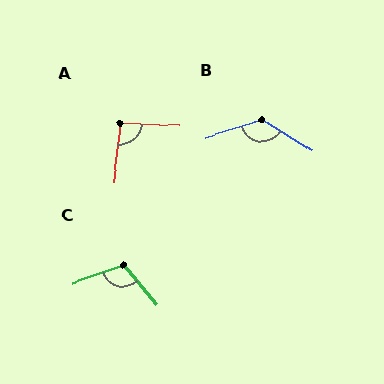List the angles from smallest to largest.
A (93°), C (110°), B (130°).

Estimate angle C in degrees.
Approximately 110 degrees.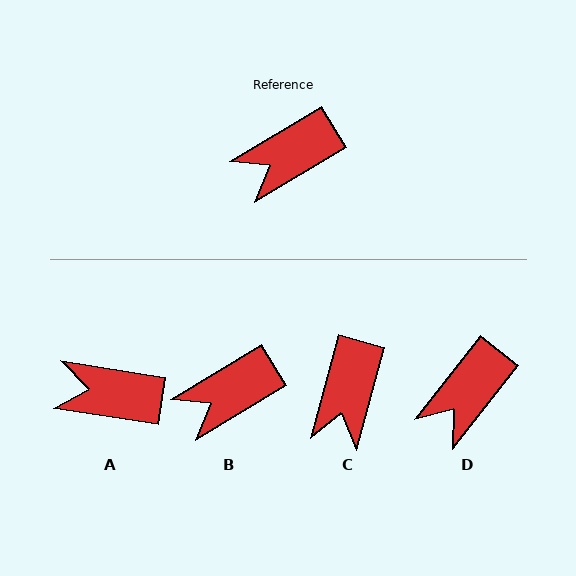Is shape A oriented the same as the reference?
No, it is off by about 40 degrees.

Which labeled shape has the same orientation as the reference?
B.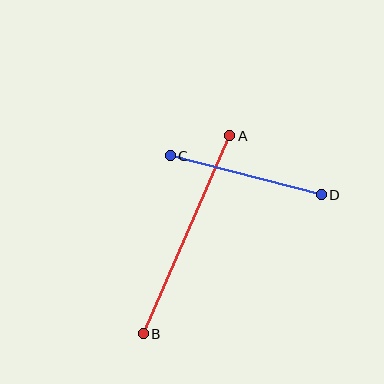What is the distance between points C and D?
The distance is approximately 156 pixels.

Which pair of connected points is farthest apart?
Points A and B are farthest apart.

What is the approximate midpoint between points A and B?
The midpoint is at approximately (187, 235) pixels.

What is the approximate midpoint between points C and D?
The midpoint is at approximately (246, 175) pixels.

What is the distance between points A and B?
The distance is approximately 216 pixels.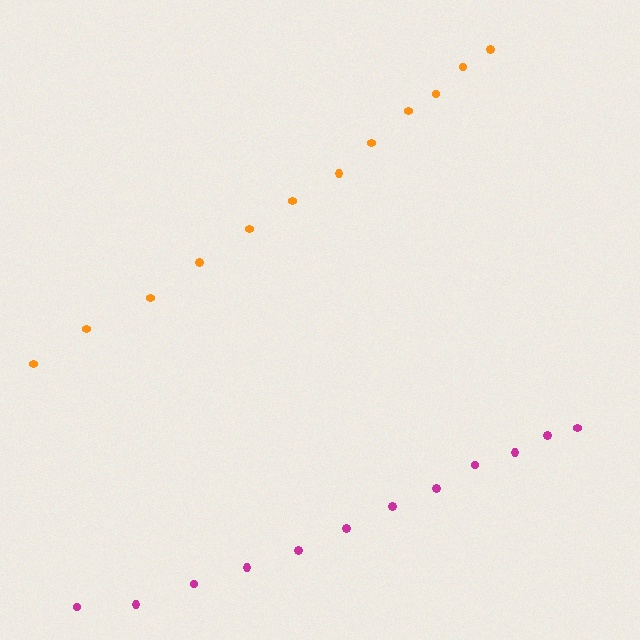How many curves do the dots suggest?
There are 2 distinct paths.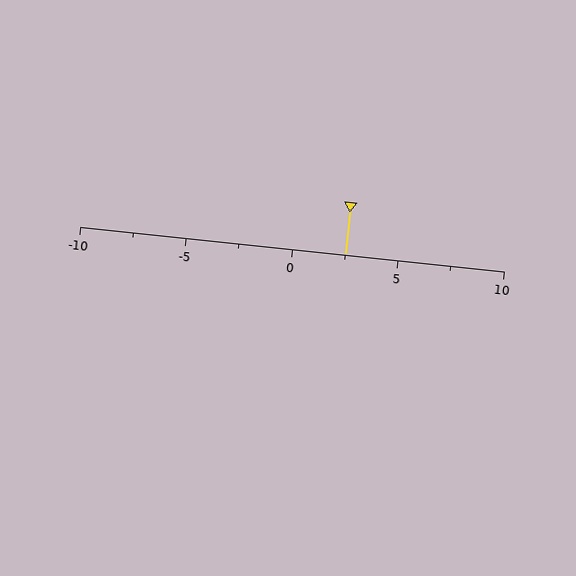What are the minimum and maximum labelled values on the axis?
The axis runs from -10 to 10.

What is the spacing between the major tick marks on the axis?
The major ticks are spaced 5 apart.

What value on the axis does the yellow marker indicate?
The marker indicates approximately 2.5.